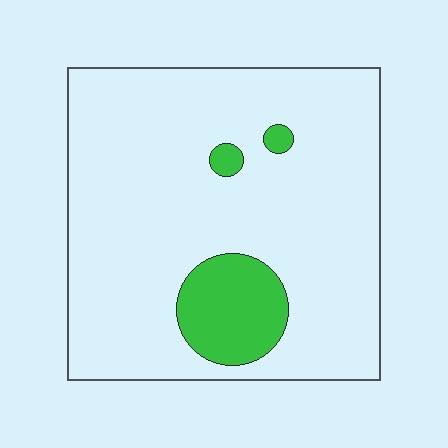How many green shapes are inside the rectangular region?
3.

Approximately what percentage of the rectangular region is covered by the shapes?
Approximately 10%.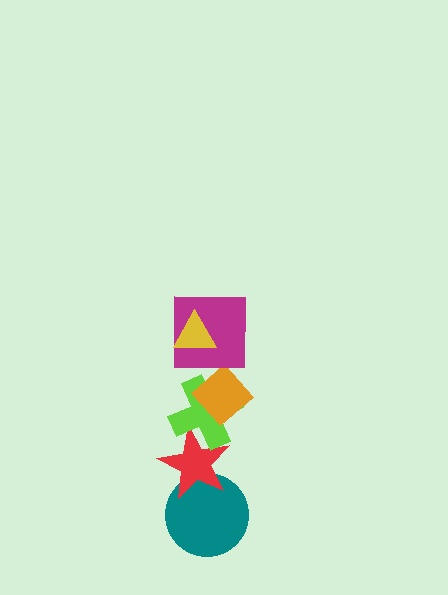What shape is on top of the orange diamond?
The magenta square is on top of the orange diamond.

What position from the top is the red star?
The red star is 5th from the top.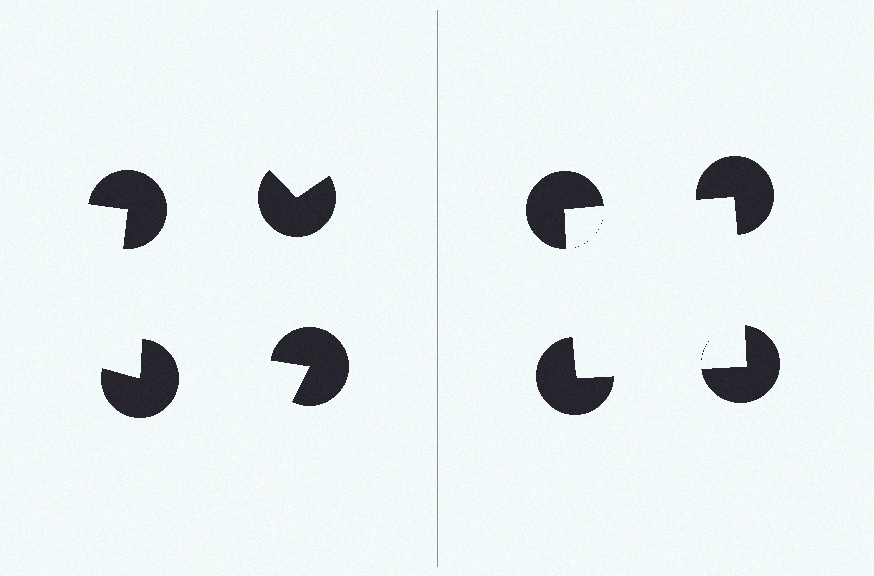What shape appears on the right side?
An illusory square.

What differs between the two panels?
The pac-man discs are positioned identically on both sides; only the wedge orientations differ. On the right they align to a square; on the left they are misaligned.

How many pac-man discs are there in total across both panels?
8 — 4 on each side.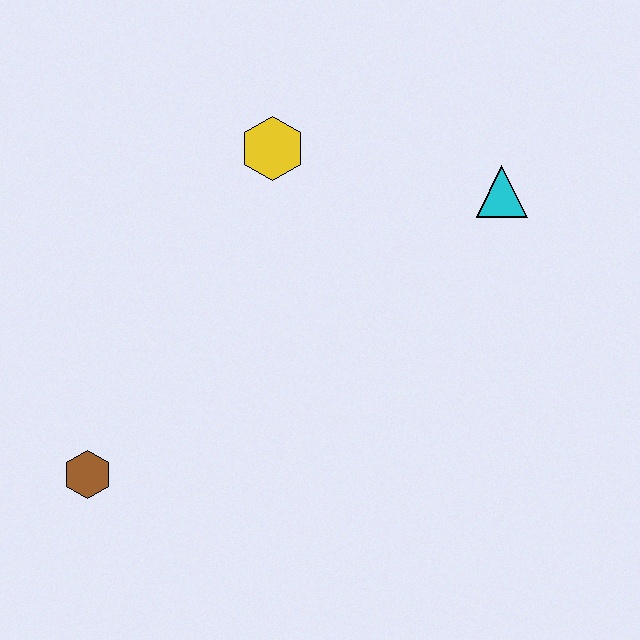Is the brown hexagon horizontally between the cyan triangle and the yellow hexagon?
No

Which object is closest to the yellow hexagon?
The cyan triangle is closest to the yellow hexagon.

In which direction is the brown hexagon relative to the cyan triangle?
The brown hexagon is to the left of the cyan triangle.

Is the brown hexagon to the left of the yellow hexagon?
Yes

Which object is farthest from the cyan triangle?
The brown hexagon is farthest from the cyan triangle.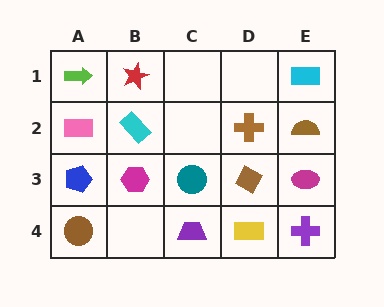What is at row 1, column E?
A cyan rectangle.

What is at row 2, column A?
A pink rectangle.